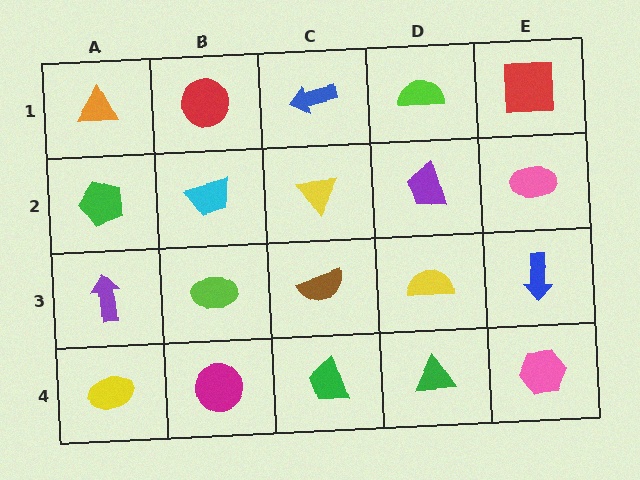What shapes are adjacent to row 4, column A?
A purple arrow (row 3, column A), a magenta circle (row 4, column B).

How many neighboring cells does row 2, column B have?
4.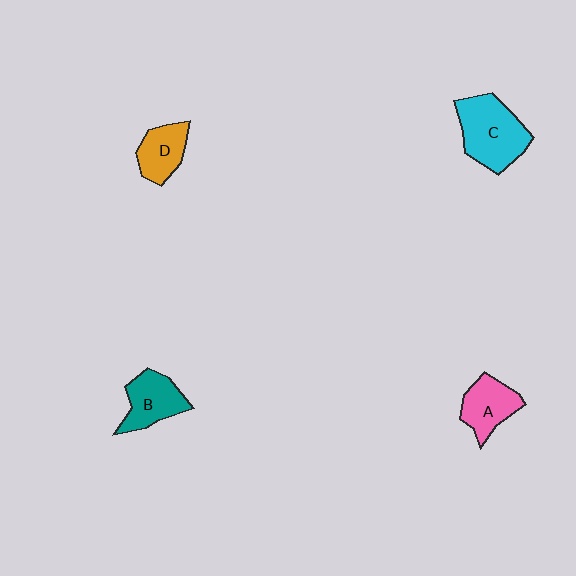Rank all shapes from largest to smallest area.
From largest to smallest: C (cyan), B (teal), A (pink), D (orange).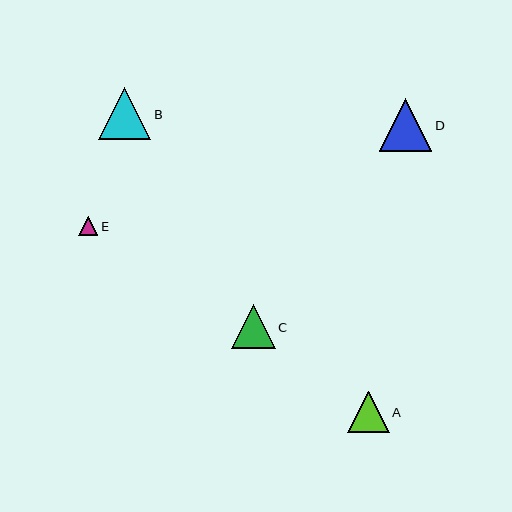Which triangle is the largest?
Triangle D is the largest with a size of approximately 53 pixels.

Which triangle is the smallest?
Triangle E is the smallest with a size of approximately 19 pixels.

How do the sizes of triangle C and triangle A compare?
Triangle C and triangle A are approximately the same size.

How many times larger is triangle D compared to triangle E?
Triangle D is approximately 2.7 times the size of triangle E.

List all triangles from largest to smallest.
From largest to smallest: D, B, C, A, E.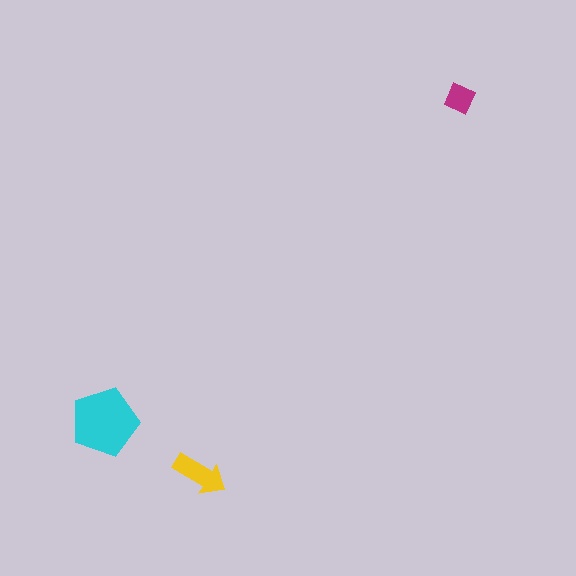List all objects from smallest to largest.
The magenta diamond, the yellow arrow, the cyan pentagon.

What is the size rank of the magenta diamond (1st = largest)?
3rd.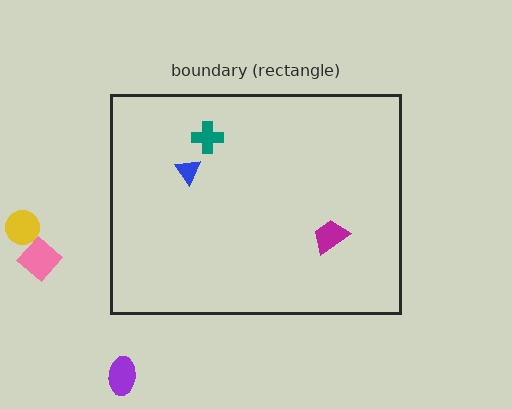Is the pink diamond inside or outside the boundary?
Outside.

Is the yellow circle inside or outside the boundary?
Outside.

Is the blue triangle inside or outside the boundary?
Inside.